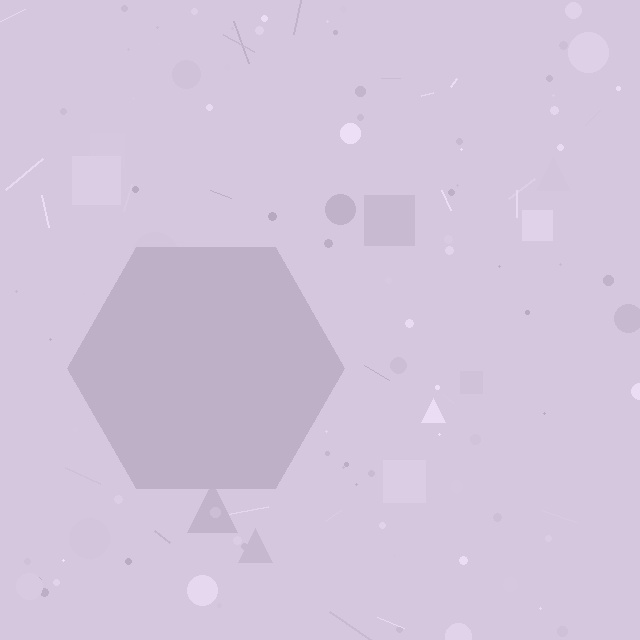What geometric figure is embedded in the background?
A hexagon is embedded in the background.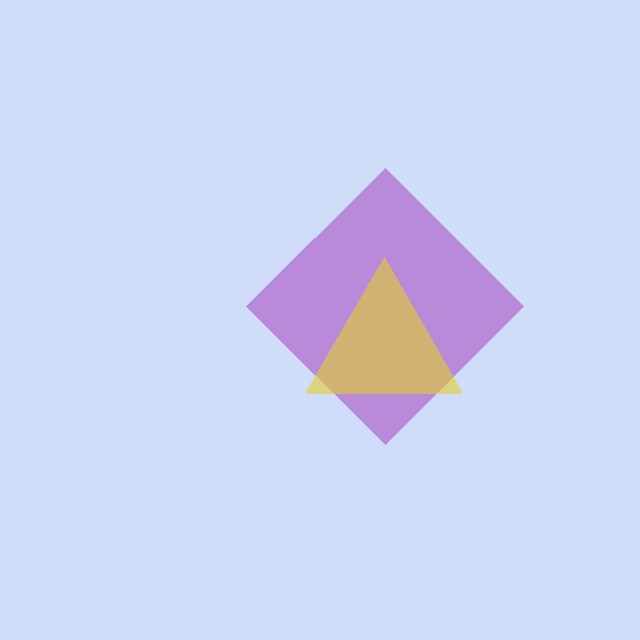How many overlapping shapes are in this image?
There are 2 overlapping shapes in the image.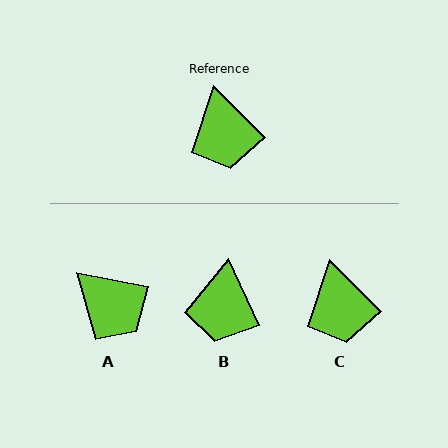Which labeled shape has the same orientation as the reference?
C.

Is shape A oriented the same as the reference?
No, it is off by about 34 degrees.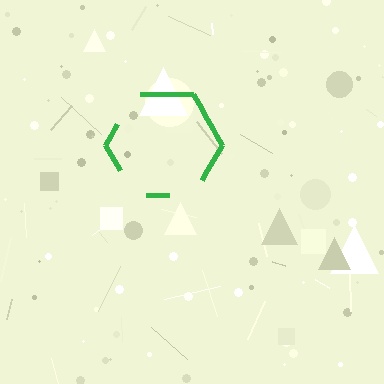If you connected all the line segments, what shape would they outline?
They would outline a hexagon.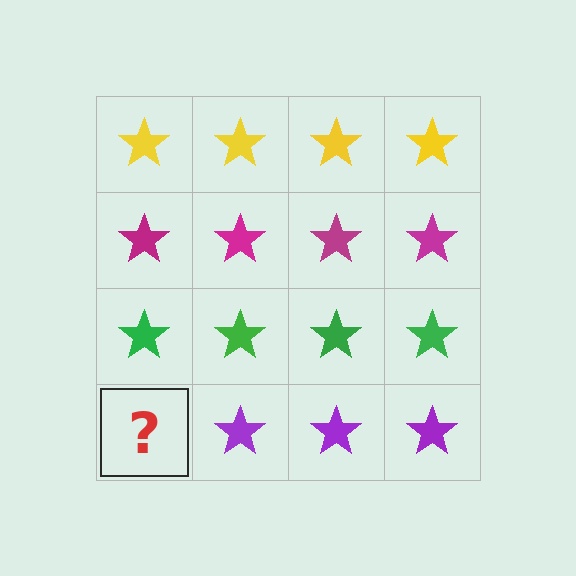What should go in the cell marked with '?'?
The missing cell should contain a purple star.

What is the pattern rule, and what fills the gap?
The rule is that each row has a consistent color. The gap should be filled with a purple star.